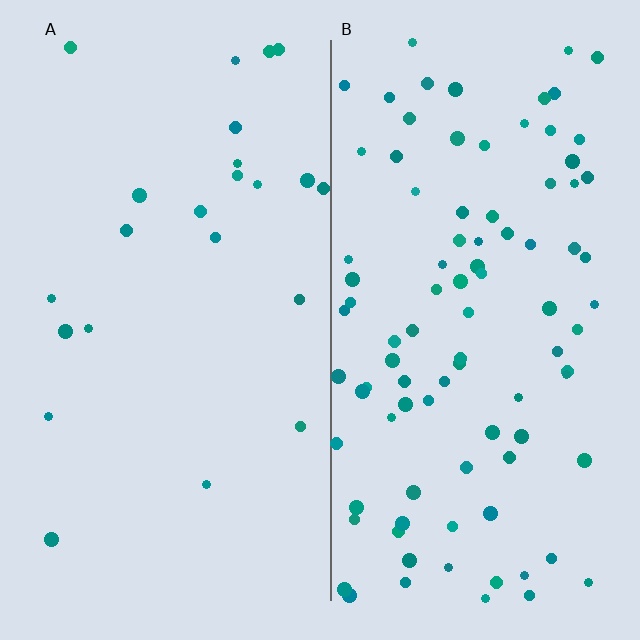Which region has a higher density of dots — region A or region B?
B (the right).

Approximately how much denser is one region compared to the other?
Approximately 4.1× — region B over region A.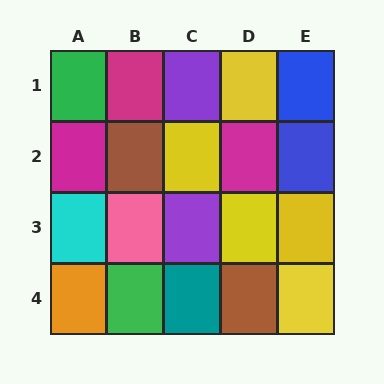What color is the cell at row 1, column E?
Blue.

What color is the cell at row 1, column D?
Yellow.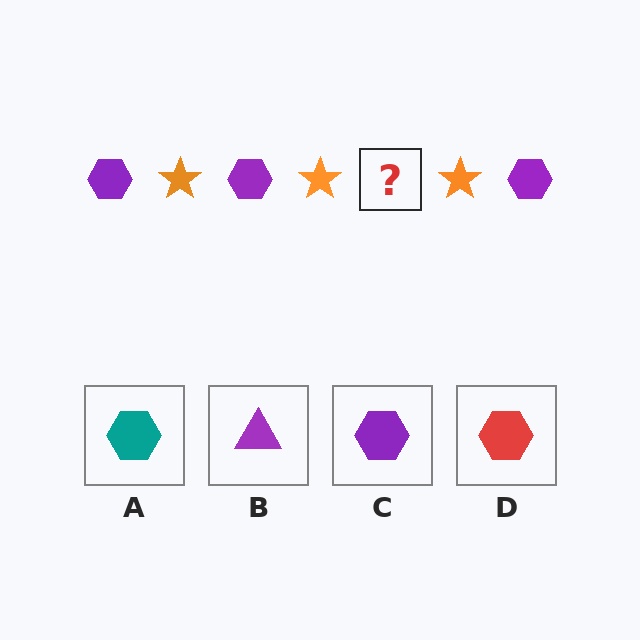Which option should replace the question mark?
Option C.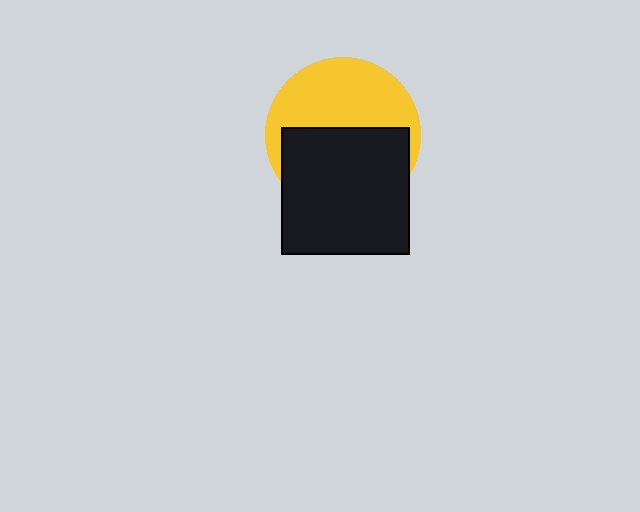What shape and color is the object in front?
The object in front is a black square.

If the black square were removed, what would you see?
You would see the complete yellow circle.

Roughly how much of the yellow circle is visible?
About half of it is visible (roughly 49%).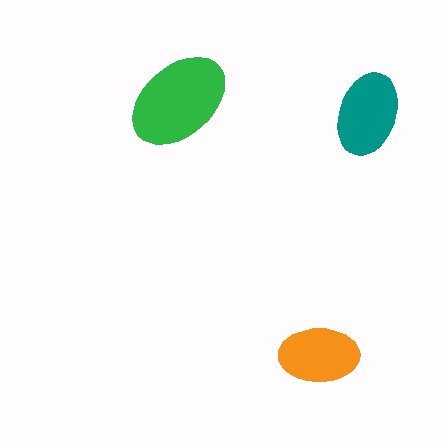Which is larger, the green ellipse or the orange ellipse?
The green one.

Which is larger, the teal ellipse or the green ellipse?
The green one.